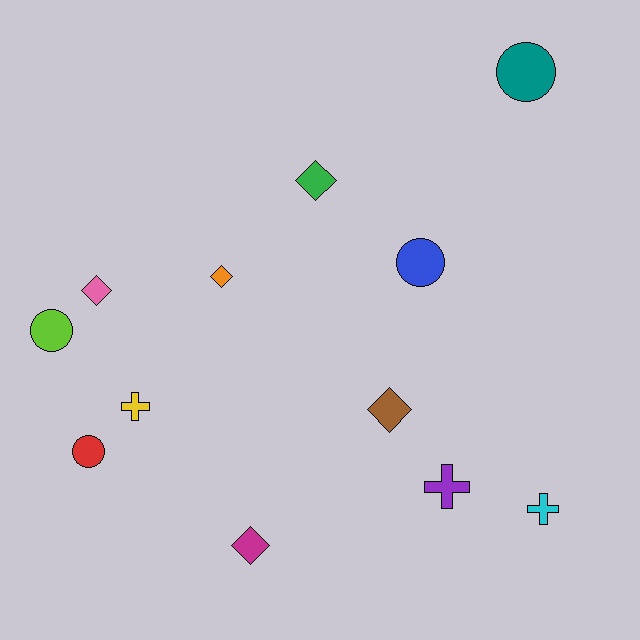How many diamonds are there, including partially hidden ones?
There are 5 diamonds.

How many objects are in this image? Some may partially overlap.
There are 12 objects.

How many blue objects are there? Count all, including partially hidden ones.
There is 1 blue object.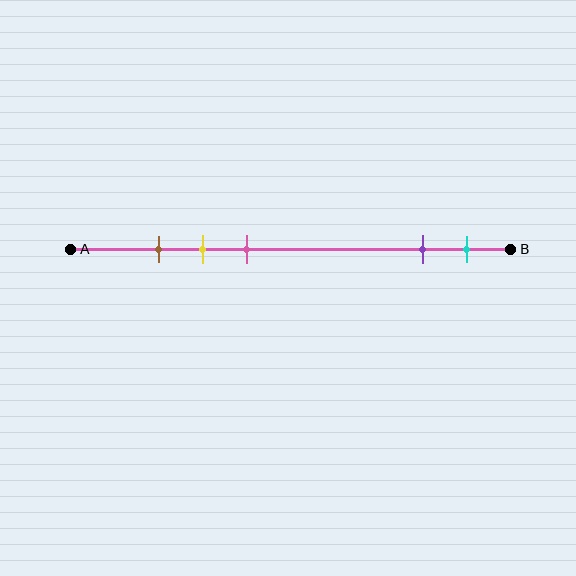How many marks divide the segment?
There are 5 marks dividing the segment.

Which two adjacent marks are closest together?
The brown and yellow marks are the closest adjacent pair.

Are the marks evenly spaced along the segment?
No, the marks are not evenly spaced.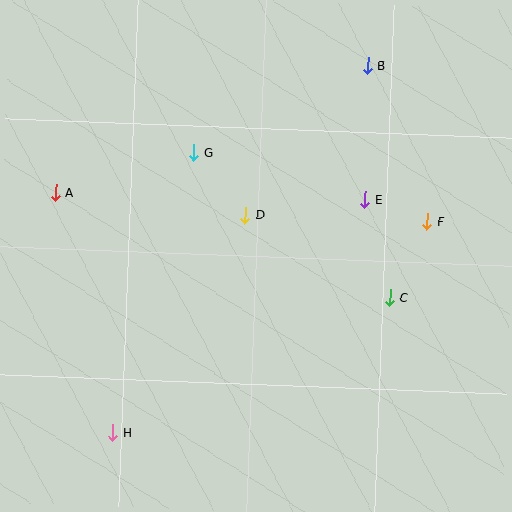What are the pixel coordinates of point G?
Point G is at (194, 152).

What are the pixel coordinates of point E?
Point E is at (365, 199).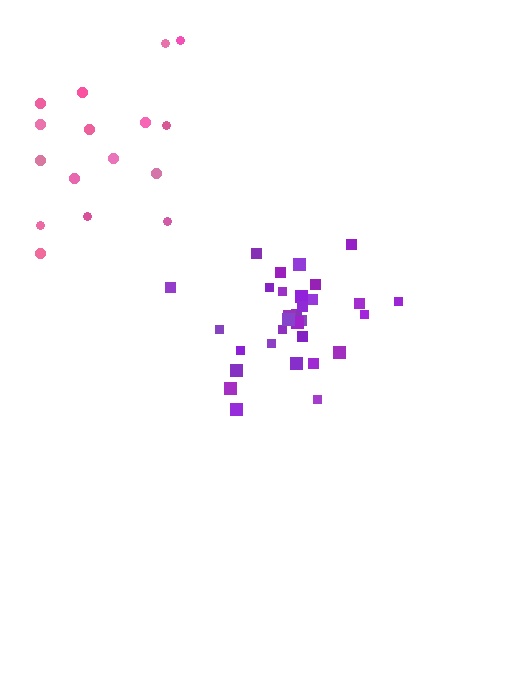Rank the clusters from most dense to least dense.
purple, pink.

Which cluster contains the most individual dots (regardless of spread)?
Purple (31).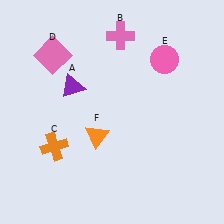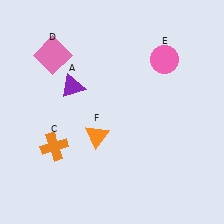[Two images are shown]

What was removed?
The pink cross (B) was removed in Image 2.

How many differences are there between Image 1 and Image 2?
There is 1 difference between the two images.